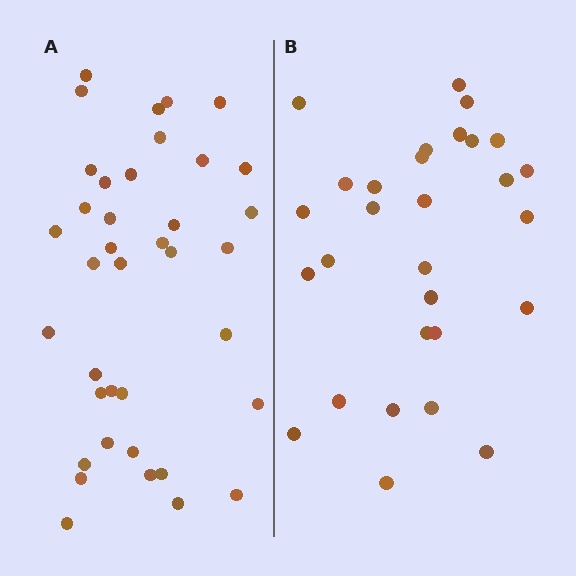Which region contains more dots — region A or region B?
Region A (the left region) has more dots.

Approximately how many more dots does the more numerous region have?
Region A has roughly 8 or so more dots than region B.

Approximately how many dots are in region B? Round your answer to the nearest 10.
About 30 dots. (The exact count is 29, which rounds to 30.)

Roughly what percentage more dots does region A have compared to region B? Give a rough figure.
About 30% more.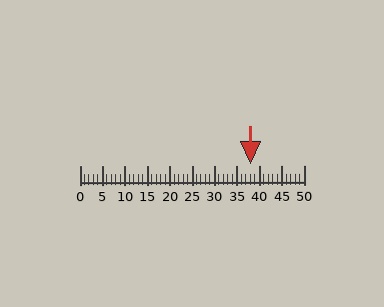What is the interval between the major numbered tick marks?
The major tick marks are spaced 5 units apart.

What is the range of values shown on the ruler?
The ruler shows values from 0 to 50.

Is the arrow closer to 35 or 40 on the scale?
The arrow is closer to 40.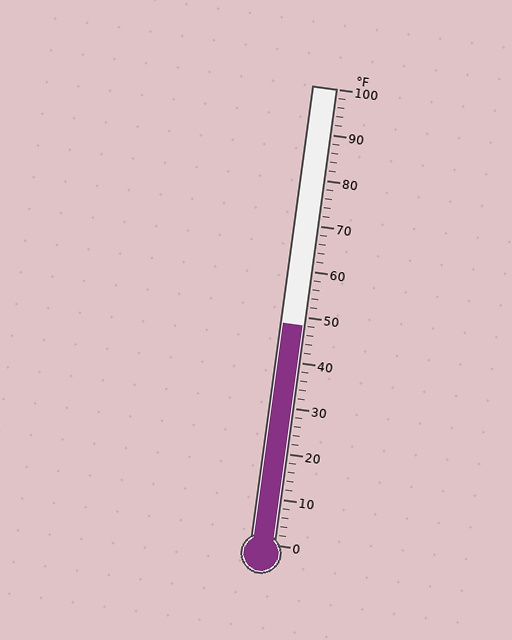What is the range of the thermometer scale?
The thermometer scale ranges from 0°F to 100°F.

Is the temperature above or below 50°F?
The temperature is below 50°F.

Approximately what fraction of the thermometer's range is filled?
The thermometer is filled to approximately 50% of its range.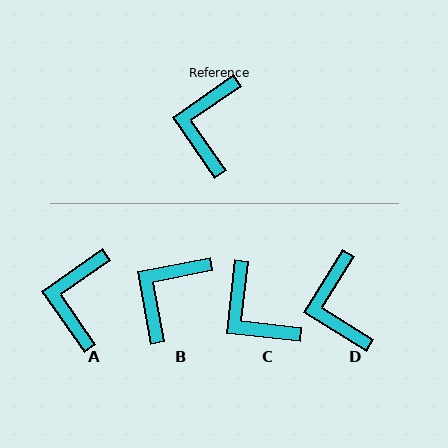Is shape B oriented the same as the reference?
No, it is off by about 24 degrees.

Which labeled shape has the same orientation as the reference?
A.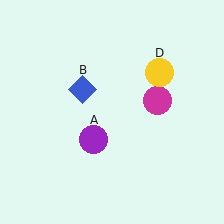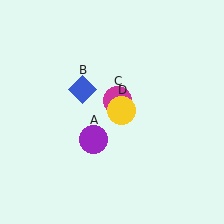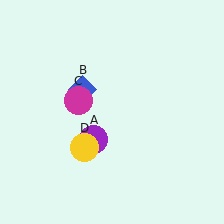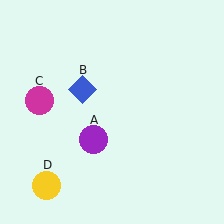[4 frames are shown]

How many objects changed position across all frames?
2 objects changed position: magenta circle (object C), yellow circle (object D).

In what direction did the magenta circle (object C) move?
The magenta circle (object C) moved left.